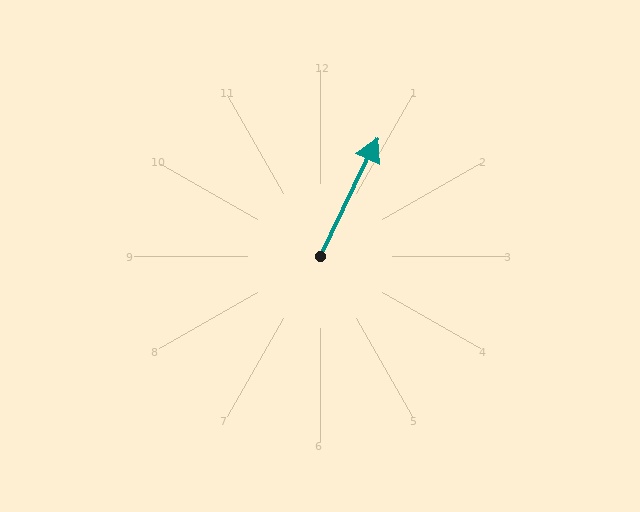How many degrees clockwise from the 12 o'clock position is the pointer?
Approximately 26 degrees.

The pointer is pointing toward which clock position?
Roughly 1 o'clock.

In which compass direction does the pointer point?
Northeast.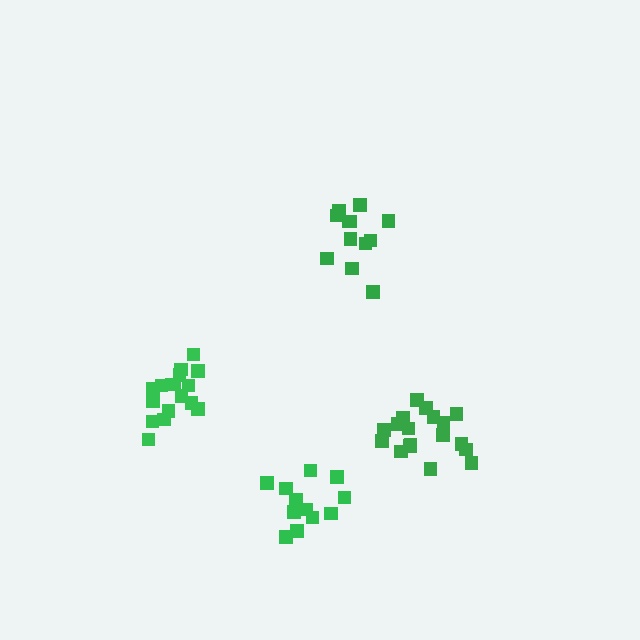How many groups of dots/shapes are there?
There are 4 groups.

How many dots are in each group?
Group 1: 18 dots, Group 2: 17 dots, Group 3: 12 dots, Group 4: 12 dots (59 total).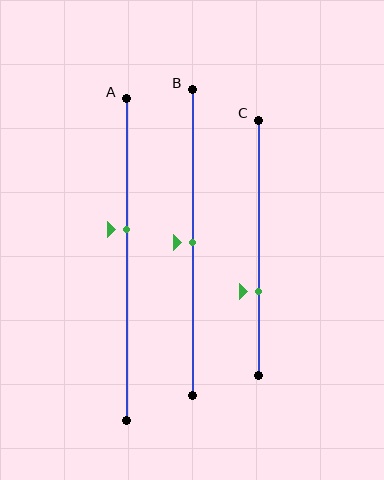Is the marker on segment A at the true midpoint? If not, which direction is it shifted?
No, the marker on segment A is shifted upward by about 9% of the segment length.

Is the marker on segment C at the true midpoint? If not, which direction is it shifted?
No, the marker on segment C is shifted downward by about 17% of the segment length.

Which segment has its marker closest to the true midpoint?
Segment B has its marker closest to the true midpoint.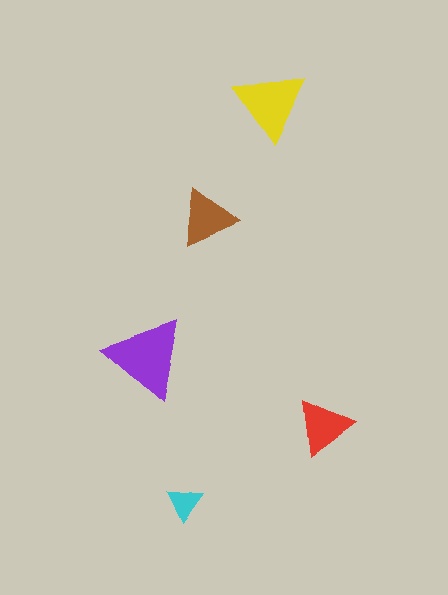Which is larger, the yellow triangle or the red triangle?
The yellow one.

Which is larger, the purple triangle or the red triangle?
The purple one.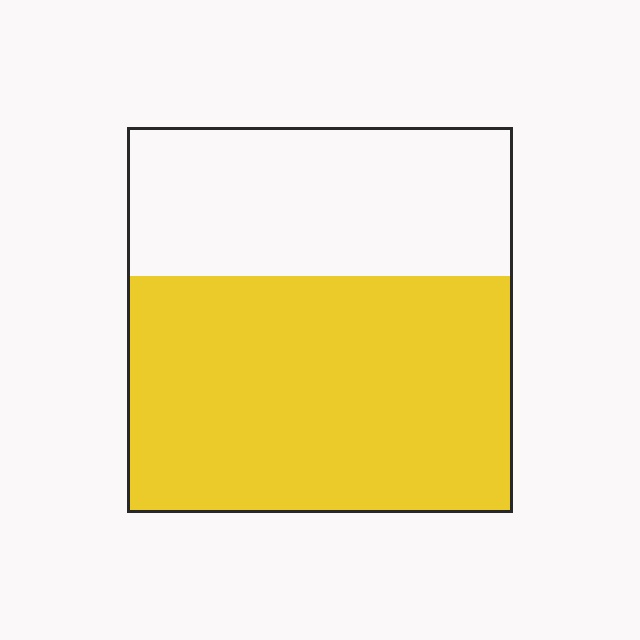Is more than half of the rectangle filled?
Yes.